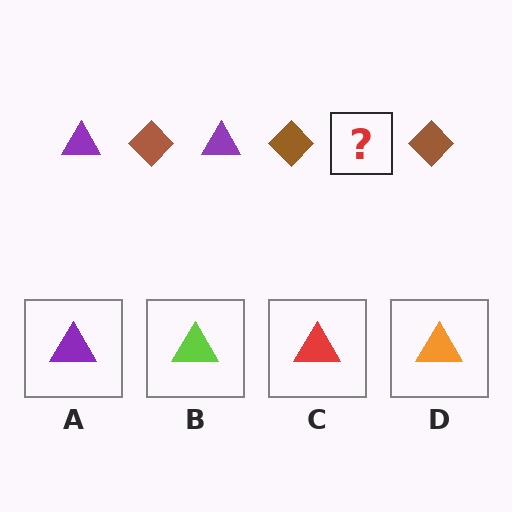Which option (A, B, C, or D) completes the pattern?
A.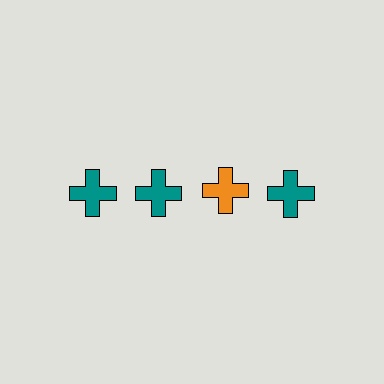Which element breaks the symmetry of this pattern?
The orange cross in the top row, center column breaks the symmetry. All other shapes are teal crosses.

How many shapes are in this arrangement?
There are 4 shapes arranged in a grid pattern.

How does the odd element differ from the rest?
It has a different color: orange instead of teal.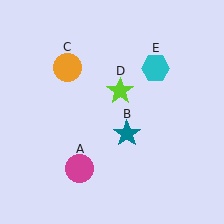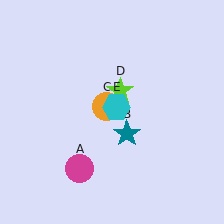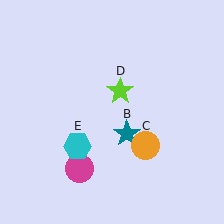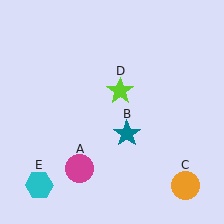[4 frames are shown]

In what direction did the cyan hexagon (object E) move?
The cyan hexagon (object E) moved down and to the left.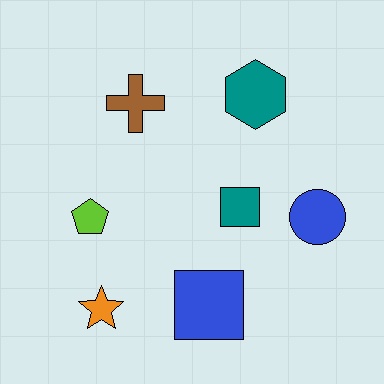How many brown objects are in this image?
There is 1 brown object.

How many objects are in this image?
There are 7 objects.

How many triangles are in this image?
There are no triangles.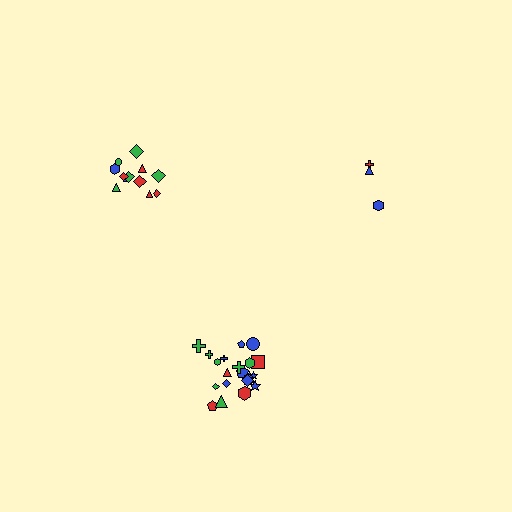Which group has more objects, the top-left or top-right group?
The top-left group.